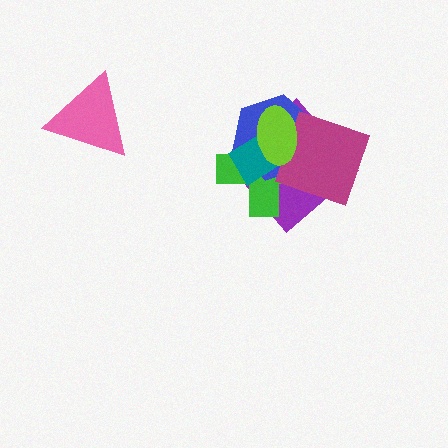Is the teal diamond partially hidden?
Yes, it is partially covered by another shape.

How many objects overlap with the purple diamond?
5 objects overlap with the purple diamond.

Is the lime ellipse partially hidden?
No, no other shape covers it.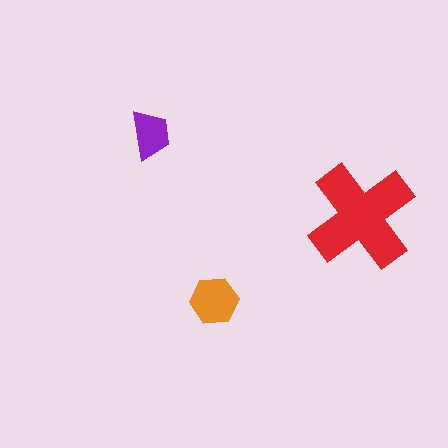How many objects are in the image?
There are 3 objects in the image.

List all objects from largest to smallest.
The red cross, the orange hexagon, the purple trapezoid.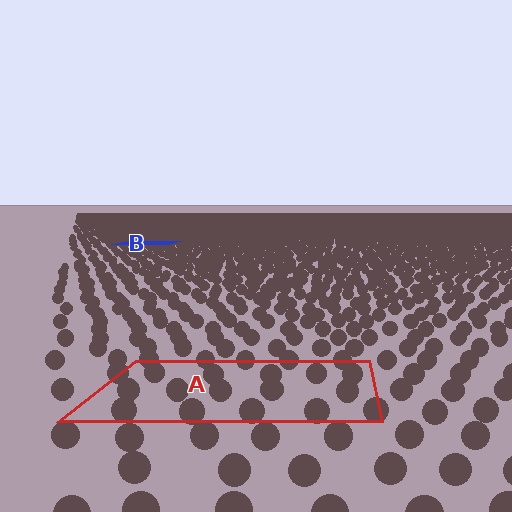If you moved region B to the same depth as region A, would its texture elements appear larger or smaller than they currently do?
They would appear larger. At a closer depth, the same texture elements are projected at a bigger on-screen size.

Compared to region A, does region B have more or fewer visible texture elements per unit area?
Region B has more texture elements per unit area — they are packed more densely because it is farther away.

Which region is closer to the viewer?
Region A is closer. The texture elements there are larger and more spread out.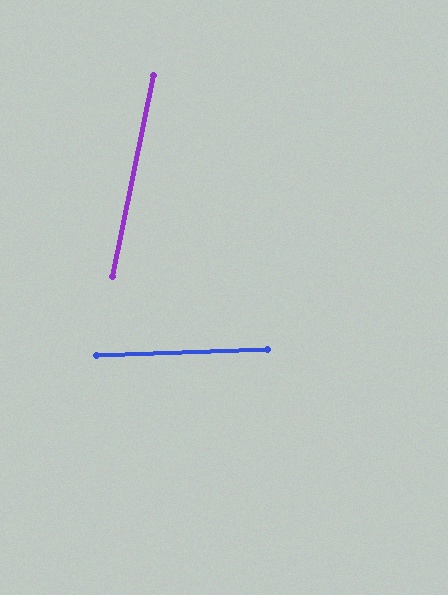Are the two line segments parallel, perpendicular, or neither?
Neither parallel nor perpendicular — they differ by about 76°.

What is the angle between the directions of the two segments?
Approximately 76 degrees.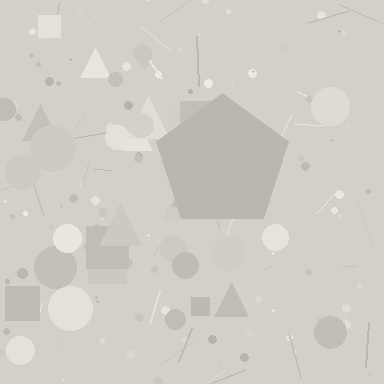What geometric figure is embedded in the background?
A pentagon is embedded in the background.